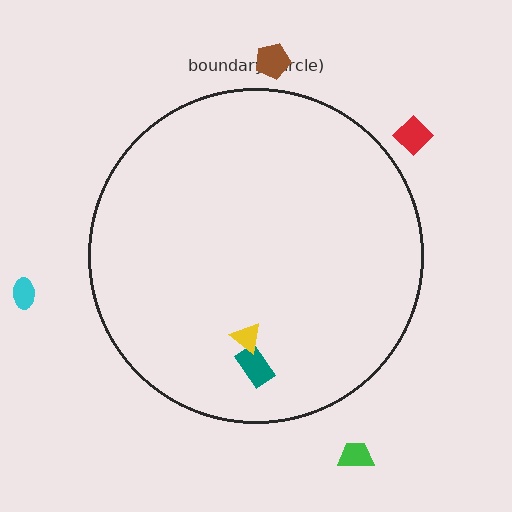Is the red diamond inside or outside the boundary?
Outside.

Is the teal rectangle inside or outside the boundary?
Inside.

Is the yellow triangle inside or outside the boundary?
Inside.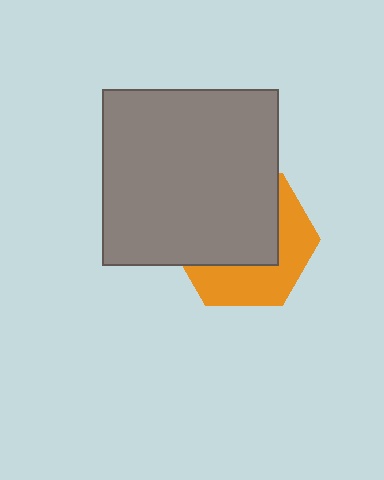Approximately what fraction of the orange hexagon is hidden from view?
Roughly 58% of the orange hexagon is hidden behind the gray square.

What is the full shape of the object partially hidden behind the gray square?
The partially hidden object is an orange hexagon.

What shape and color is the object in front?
The object in front is a gray square.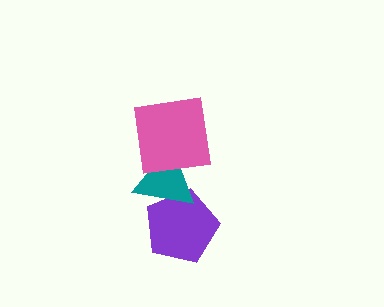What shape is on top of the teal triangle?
The pink square is on top of the teal triangle.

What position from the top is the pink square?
The pink square is 1st from the top.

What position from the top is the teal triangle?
The teal triangle is 2nd from the top.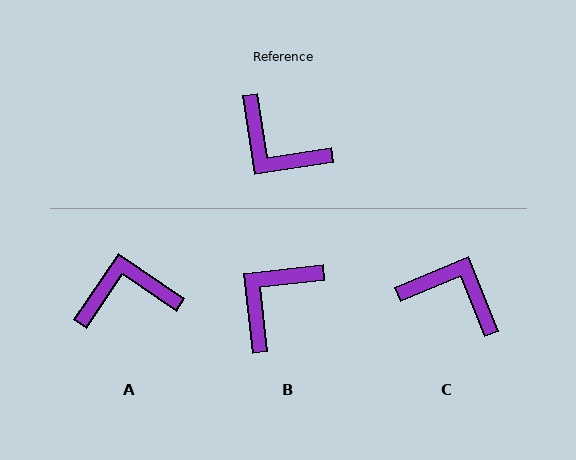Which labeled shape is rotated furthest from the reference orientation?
C, about 167 degrees away.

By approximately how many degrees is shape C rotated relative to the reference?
Approximately 167 degrees clockwise.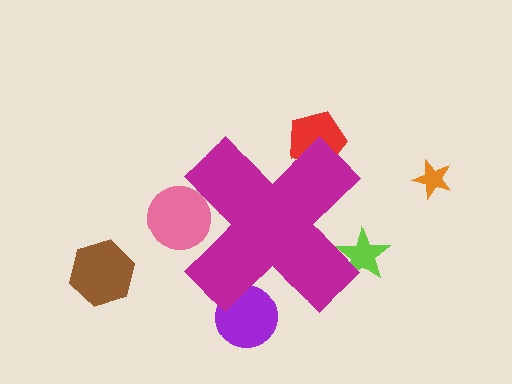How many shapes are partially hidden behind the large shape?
4 shapes are partially hidden.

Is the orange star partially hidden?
No, the orange star is fully visible.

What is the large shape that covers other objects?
A magenta cross.